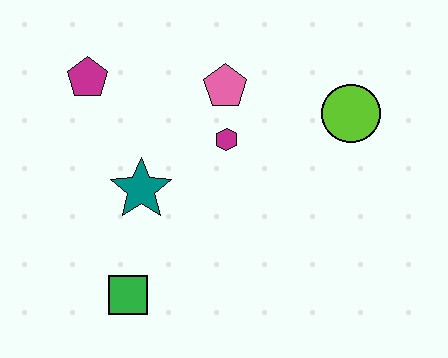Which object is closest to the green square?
The teal star is closest to the green square.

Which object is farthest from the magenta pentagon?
The lime circle is farthest from the magenta pentagon.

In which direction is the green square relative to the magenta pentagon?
The green square is below the magenta pentagon.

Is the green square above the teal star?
No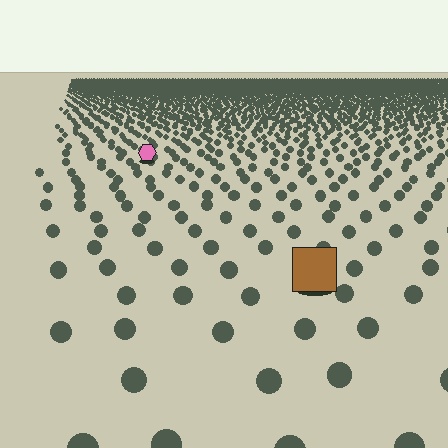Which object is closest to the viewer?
The brown square is closest. The texture marks near it are larger and more spread out.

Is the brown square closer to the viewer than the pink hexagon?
Yes. The brown square is closer — you can tell from the texture gradient: the ground texture is coarser near it.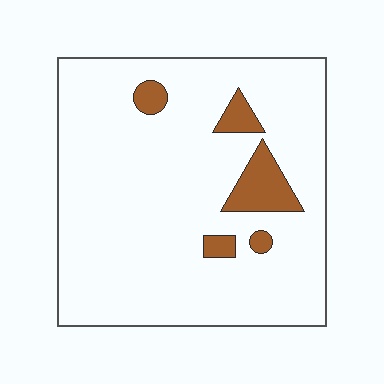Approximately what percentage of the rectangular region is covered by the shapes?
Approximately 10%.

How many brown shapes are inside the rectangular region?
5.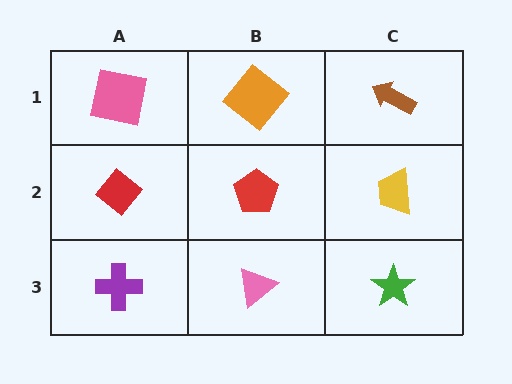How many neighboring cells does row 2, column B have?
4.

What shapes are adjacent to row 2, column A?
A pink square (row 1, column A), a purple cross (row 3, column A), a red pentagon (row 2, column B).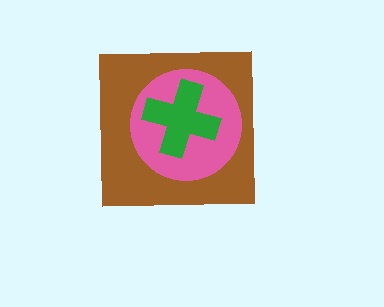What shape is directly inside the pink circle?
The green cross.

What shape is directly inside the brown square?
The pink circle.